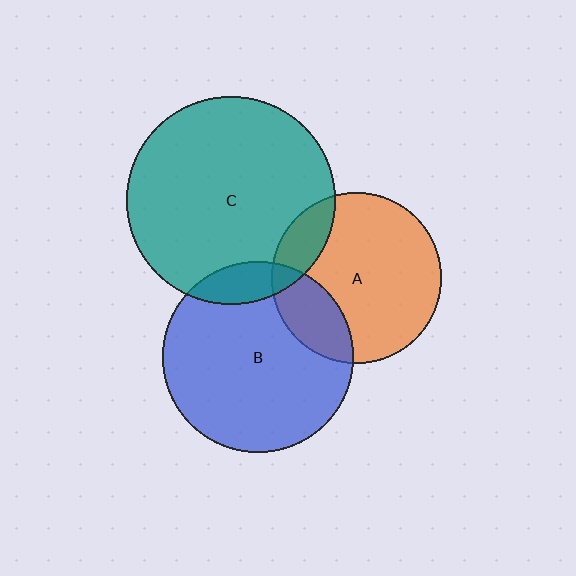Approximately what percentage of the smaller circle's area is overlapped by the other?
Approximately 10%.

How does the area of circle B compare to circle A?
Approximately 1.3 times.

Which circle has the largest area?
Circle C (teal).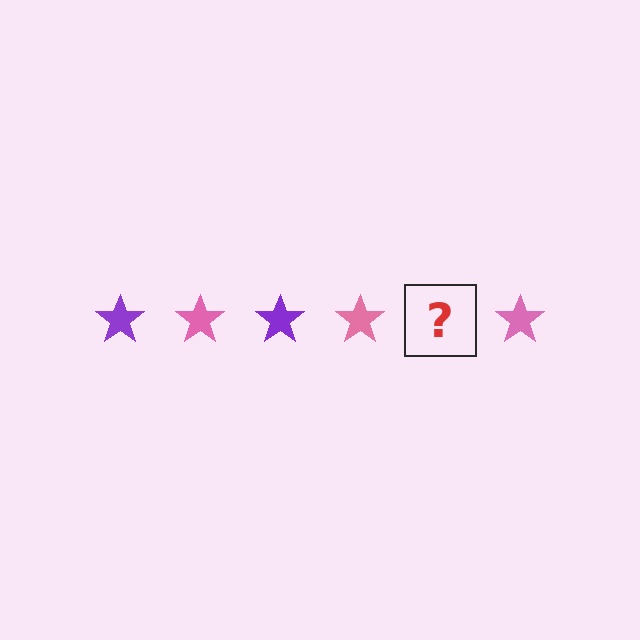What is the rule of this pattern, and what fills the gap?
The rule is that the pattern cycles through purple, pink stars. The gap should be filled with a purple star.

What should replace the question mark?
The question mark should be replaced with a purple star.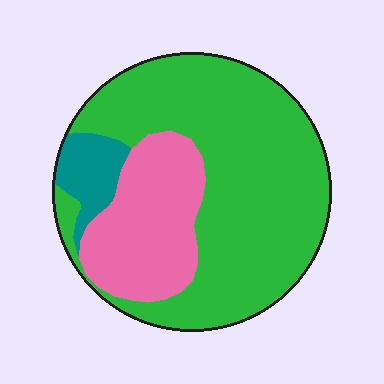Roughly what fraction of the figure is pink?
Pink covers roughly 25% of the figure.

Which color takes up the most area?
Green, at roughly 65%.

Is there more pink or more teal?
Pink.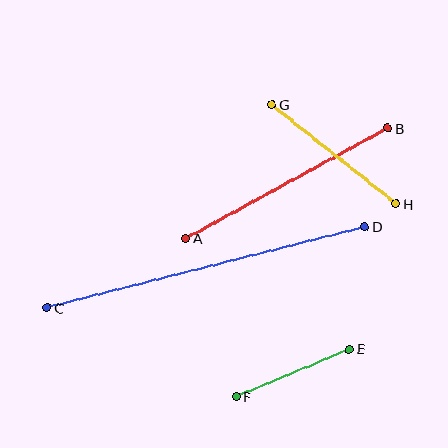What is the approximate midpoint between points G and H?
The midpoint is at approximately (334, 154) pixels.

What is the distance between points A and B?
The distance is approximately 230 pixels.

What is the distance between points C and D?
The distance is approximately 328 pixels.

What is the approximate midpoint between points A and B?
The midpoint is at approximately (287, 183) pixels.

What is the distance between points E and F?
The distance is approximately 123 pixels.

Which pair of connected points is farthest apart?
Points C and D are farthest apart.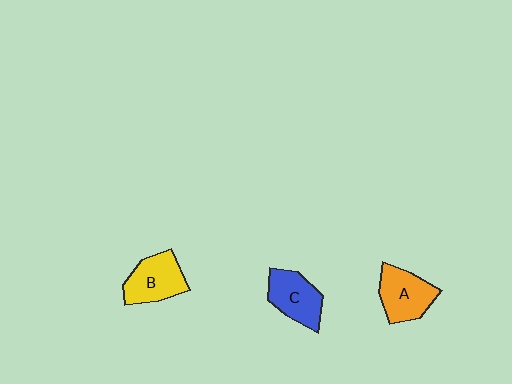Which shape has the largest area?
Shape A (orange).